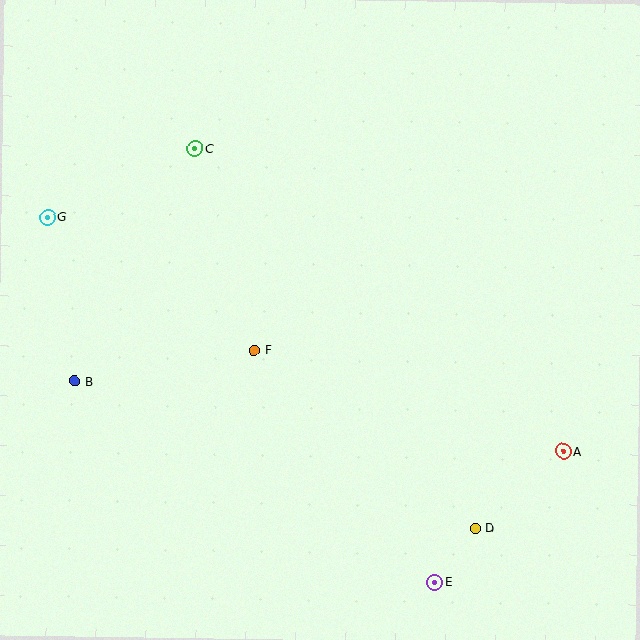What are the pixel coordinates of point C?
Point C is at (195, 149).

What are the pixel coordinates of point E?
Point E is at (435, 582).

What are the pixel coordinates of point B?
Point B is at (75, 381).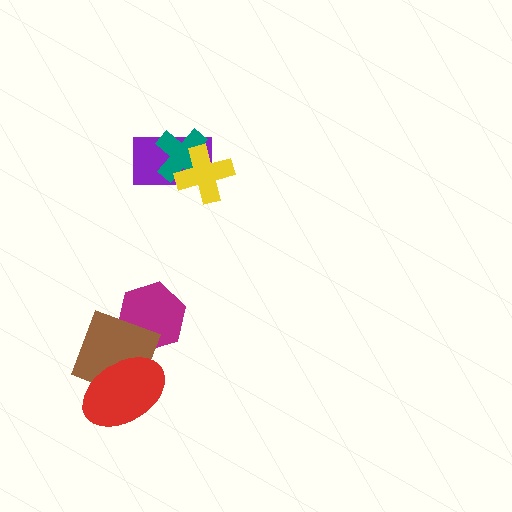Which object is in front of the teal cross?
The yellow cross is in front of the teal cross.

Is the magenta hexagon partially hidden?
Yes, it is partially covered by another shape.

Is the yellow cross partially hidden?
No, no other shape covers it.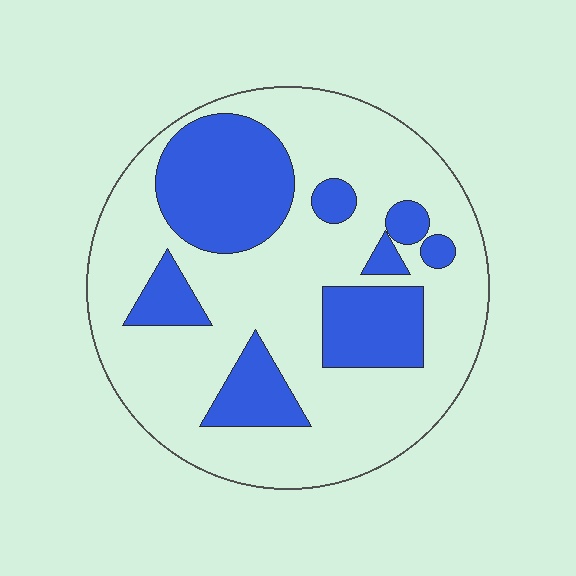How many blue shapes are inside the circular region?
8.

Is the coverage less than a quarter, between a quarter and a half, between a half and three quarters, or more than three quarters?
Between a quarter and a half.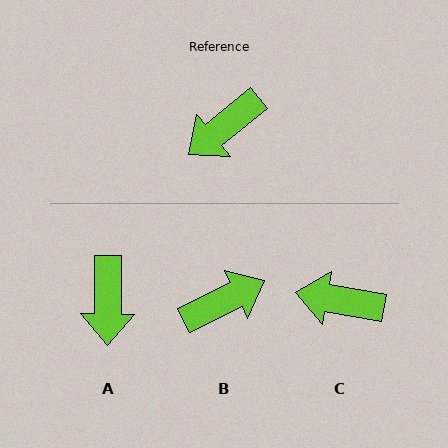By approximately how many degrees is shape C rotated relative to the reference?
Approximately 49 degrees clockwise.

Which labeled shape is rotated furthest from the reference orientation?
B, about 167 degrees away.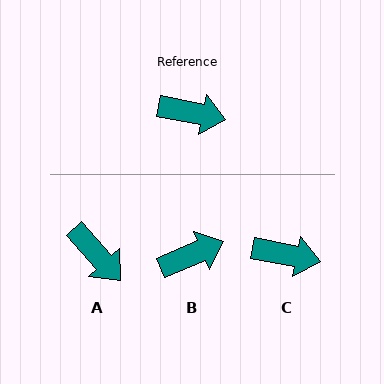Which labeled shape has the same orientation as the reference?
C.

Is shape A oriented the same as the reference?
No, it is off by about 37 degrees.